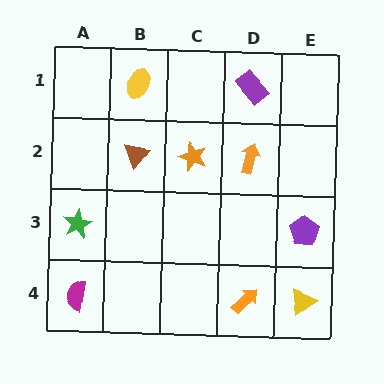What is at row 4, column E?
A yellow triangle.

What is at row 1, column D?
A purple rectangle.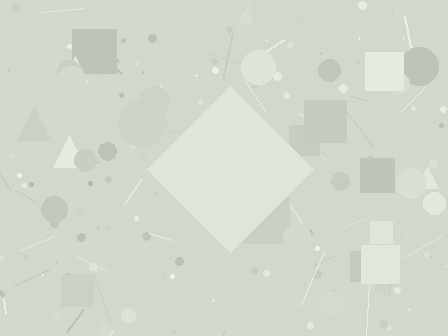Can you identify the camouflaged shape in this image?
The camouflaged shape is a diamond.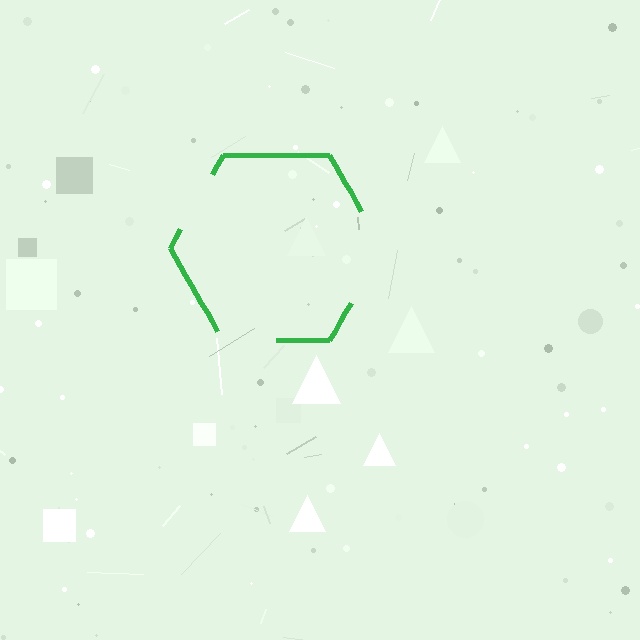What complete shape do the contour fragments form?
The contour fragments form a hexagon.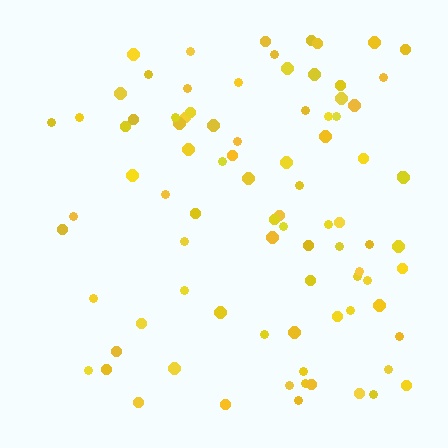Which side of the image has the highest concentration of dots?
The right.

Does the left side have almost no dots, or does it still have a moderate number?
Still a moderate number, just noticeably fewer than the right.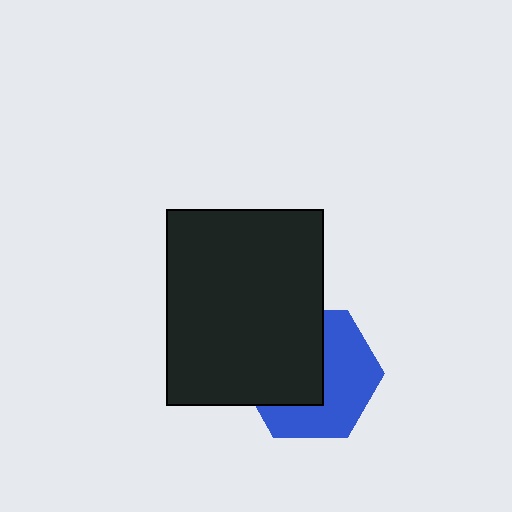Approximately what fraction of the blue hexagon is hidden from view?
Roughly 48% of the blue hexagon is hidden behind the black rectangle.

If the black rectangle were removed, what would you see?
You would see the complete blue hexagon.